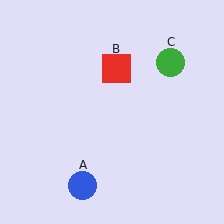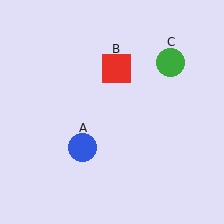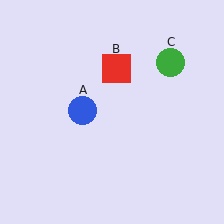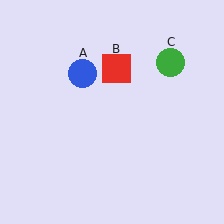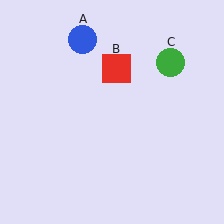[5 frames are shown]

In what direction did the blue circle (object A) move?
The blue circle (object A) moved up.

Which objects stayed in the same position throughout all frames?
Red square (object B) and green circle (object C) remained stationary.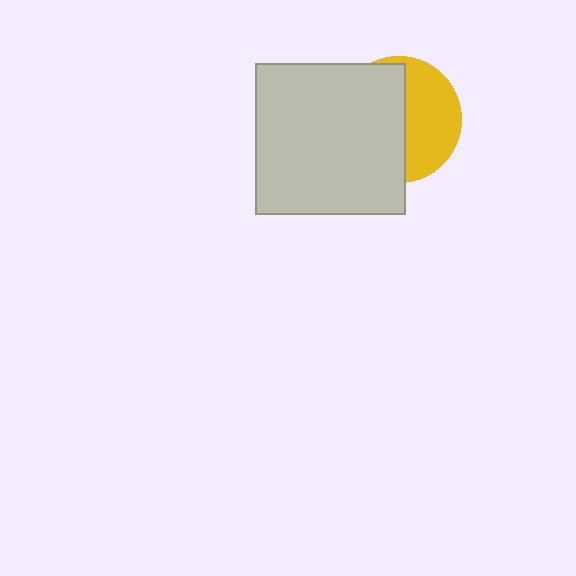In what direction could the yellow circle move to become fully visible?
The yellow circle could move right. That would shift it out from behind the light gray square entirely.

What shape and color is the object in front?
The object in front is a light gray square.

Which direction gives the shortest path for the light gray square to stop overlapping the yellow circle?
Moving left gives the shortest separation.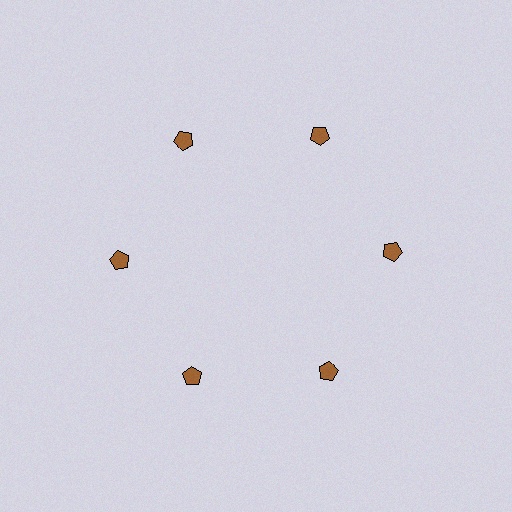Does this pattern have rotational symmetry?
Yes, this pattern has 6-fold rotational symmetry. It looks the same after rotating 60 degrees around the center.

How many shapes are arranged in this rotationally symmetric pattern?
There are 6 shapes, arranged in 6 groups of 1.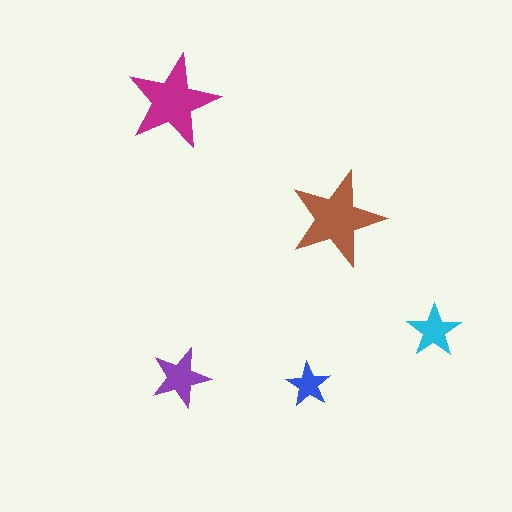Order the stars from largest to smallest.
the brown one, the magenta one, the purple one, the cyan one, the blue one.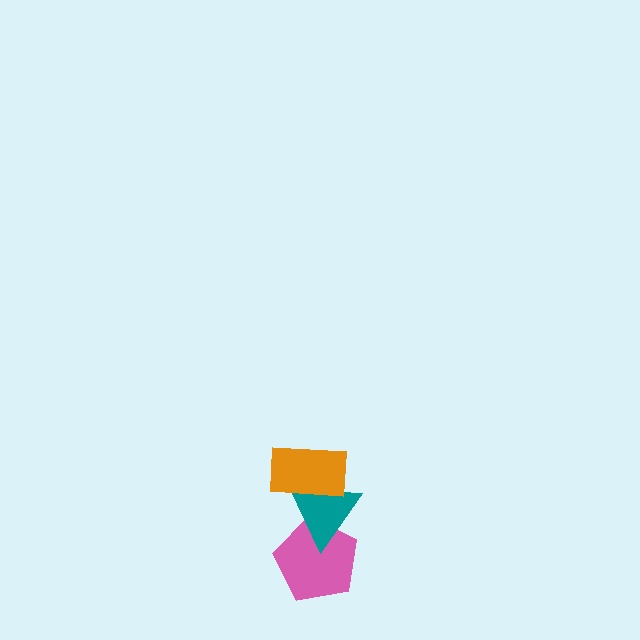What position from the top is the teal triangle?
The teal triangle is 2nd from the top.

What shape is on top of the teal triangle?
The orange rectangle is on top of the teal triangle.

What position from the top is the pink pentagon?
The pink pentagon is 3rd from the top.